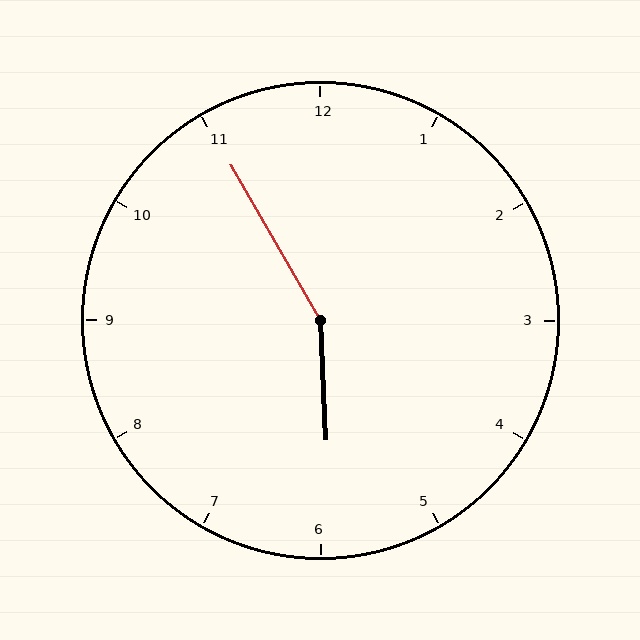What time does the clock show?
5:55.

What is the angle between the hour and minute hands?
Approximately 152 degrees.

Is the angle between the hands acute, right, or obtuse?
It is obtuse.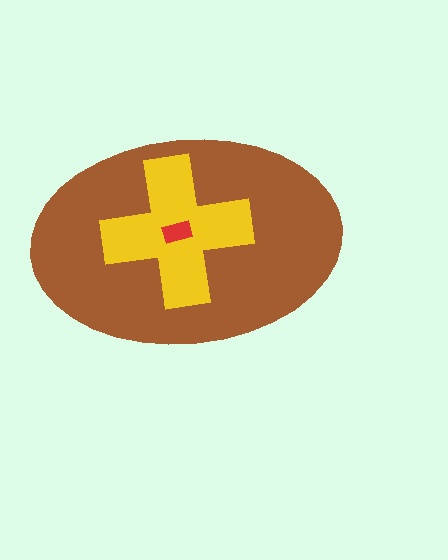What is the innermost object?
The red rectangle.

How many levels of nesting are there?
3.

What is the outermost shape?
The brown ellipse.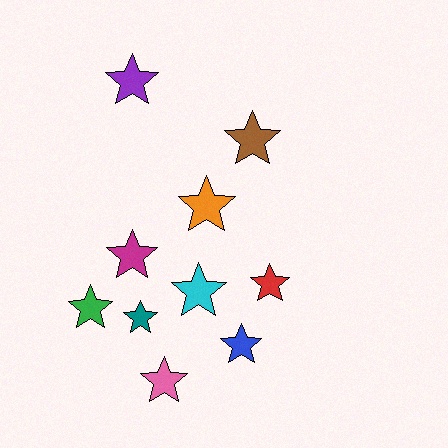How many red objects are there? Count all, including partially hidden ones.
There is 1 red object.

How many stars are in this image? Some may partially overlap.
There are 10 stars.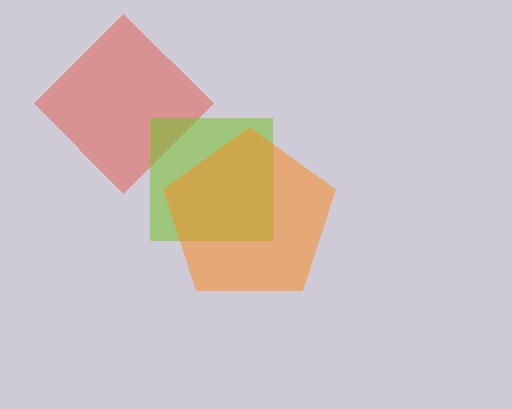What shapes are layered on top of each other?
The layered shapes are: a red diamond, a lime square, an orange pentagon.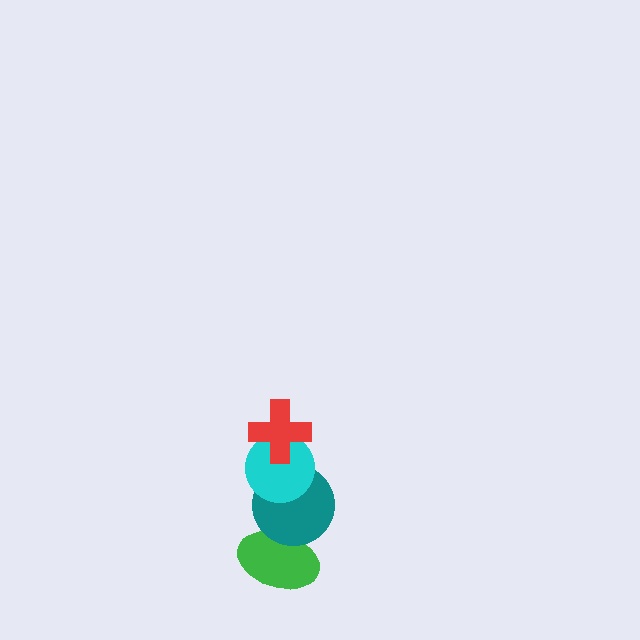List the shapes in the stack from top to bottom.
From top to bottom: the red cross, the cyan circle, the teal circle, the green ellipse.